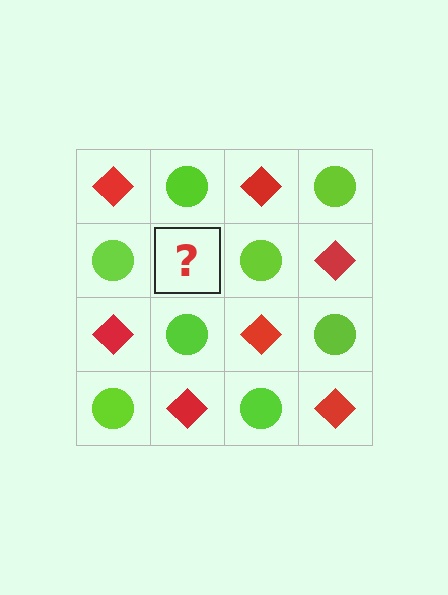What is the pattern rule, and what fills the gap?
The rule is that it alternates red diamond and lime circle in a checkerboard pattern. The gap should be filled with a red diamond.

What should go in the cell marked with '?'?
The missing cell should contain a red diamond.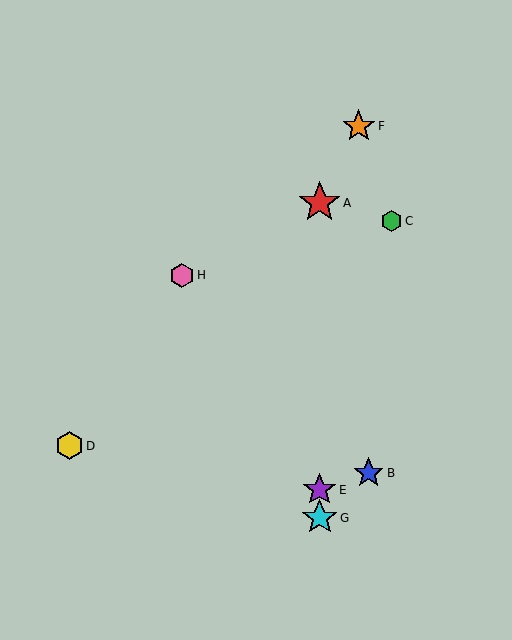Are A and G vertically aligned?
Yes, both are at x≈320.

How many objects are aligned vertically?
3 objects (A, E, G) are aligned vertically.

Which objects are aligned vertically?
Objects A, E, G are aligned vertically.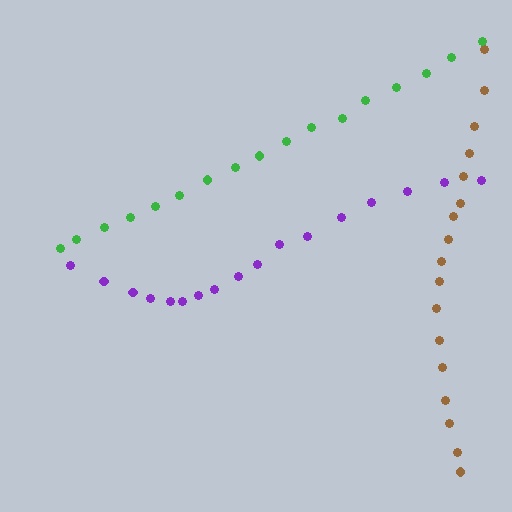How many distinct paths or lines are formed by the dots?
There are 3 distinct paths.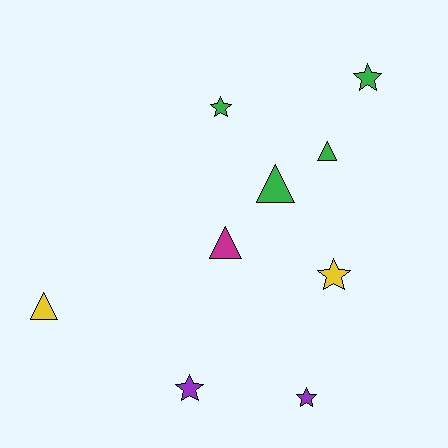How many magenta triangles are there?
There is 1 magenta triangle.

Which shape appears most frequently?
Star, with 5 objects.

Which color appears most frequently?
Green, with 4 objects.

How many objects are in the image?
There are 9 objects.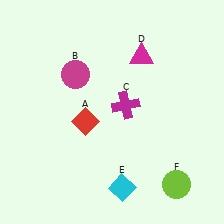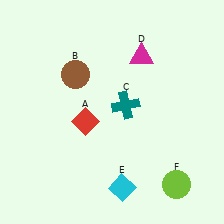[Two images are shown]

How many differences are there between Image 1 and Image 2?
There are 2 differences between the two images.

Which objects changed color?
B changed from magenta to brown. C changed from magenta to teal.